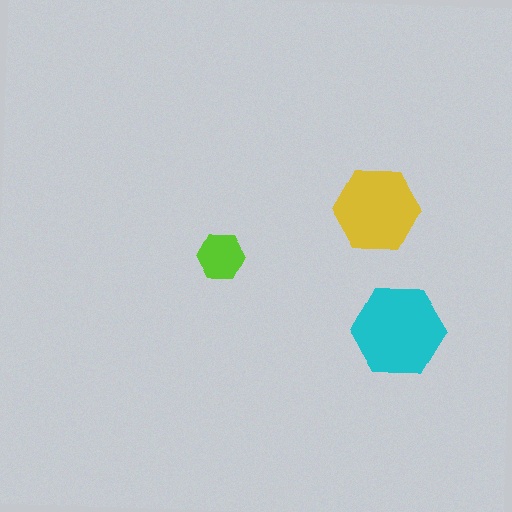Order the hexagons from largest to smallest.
the cyan one, the yellow one, the lime one.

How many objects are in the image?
There are 3 objects in the image.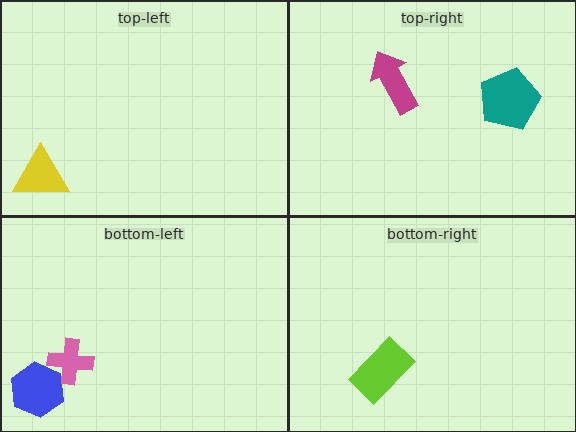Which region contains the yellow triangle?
The top-left region.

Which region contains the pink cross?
The bottom-left region.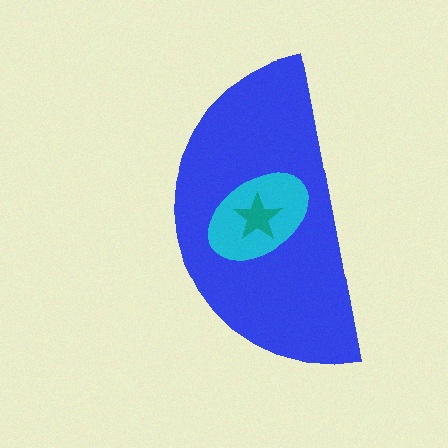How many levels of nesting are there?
3.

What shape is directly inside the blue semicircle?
The cyan ellipse.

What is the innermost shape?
The teal star.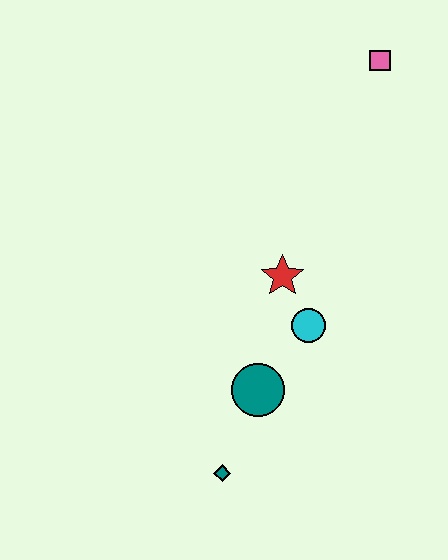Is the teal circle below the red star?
Yes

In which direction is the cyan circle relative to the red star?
The cyan circle is below the red star.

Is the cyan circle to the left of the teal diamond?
No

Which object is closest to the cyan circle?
The red star is closest to the cyan circle.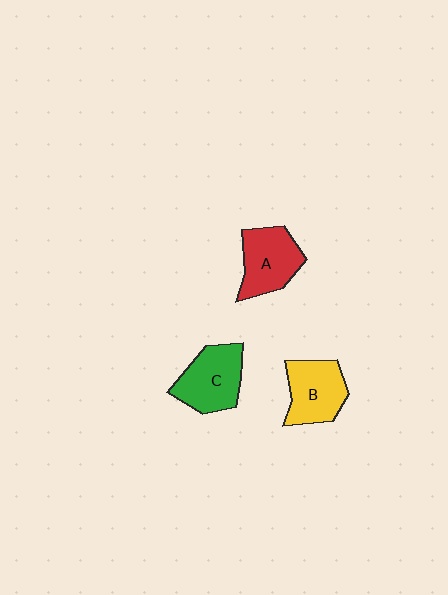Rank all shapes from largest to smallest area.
From largest to smallest: C (green), A (red), B (yellow).